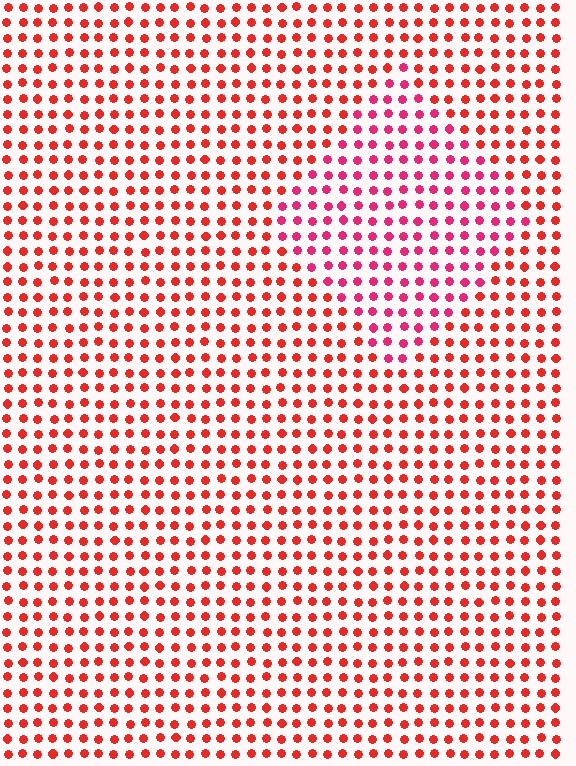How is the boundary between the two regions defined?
The boundary is defined purely by a slight shift in hue (about 27 degrees). Spacing, size, and orientation are identical on both sides.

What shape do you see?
I see a diamond.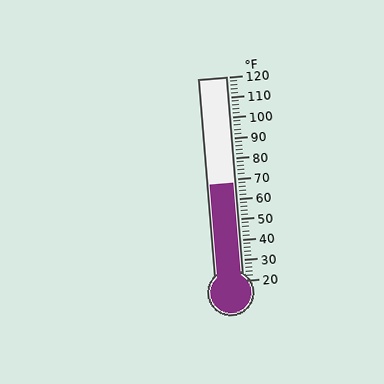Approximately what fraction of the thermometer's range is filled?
The thermometer is filled to approximately 50% of its range.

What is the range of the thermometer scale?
The thermometer scale ranges from 20°F to 120°F.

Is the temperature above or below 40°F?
The temperature is above 40°F.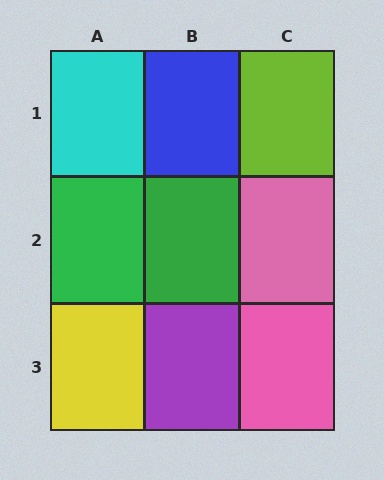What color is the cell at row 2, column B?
Green.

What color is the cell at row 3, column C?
Pink.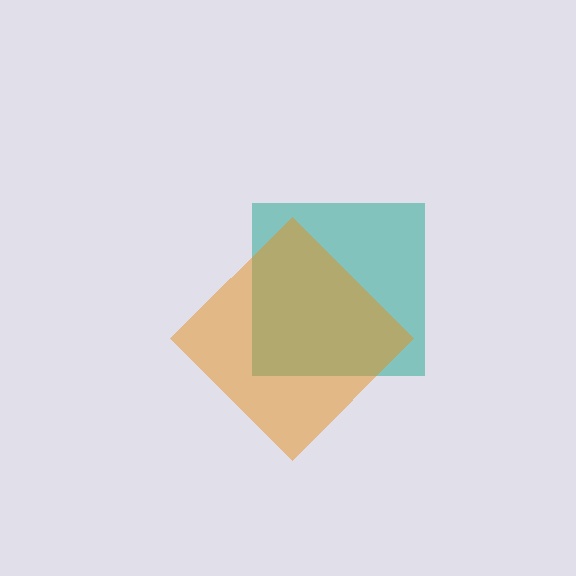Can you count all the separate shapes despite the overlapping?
Yes, there are 2 separate shapes.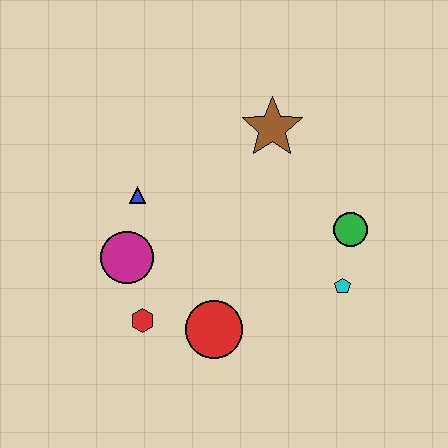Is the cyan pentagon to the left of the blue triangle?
No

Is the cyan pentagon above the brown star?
No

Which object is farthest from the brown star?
The red hexagon is farthest from the brown star.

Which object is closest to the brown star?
The green circle is closest to the brown star.